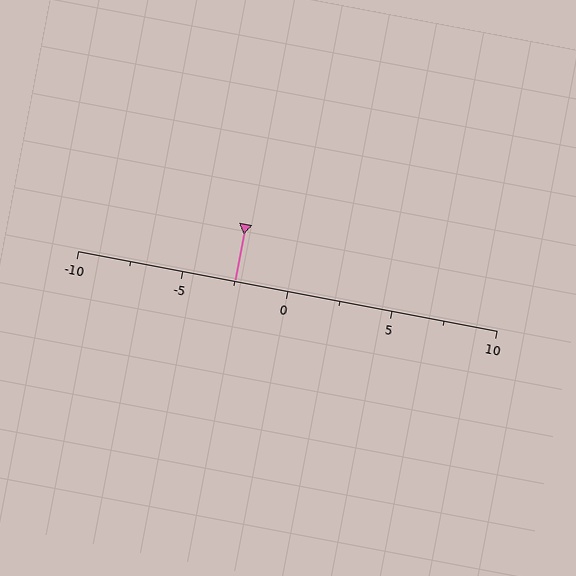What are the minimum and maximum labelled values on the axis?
The axis runs from -10 to 10.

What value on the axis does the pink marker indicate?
The marker indicates approximately -2.5.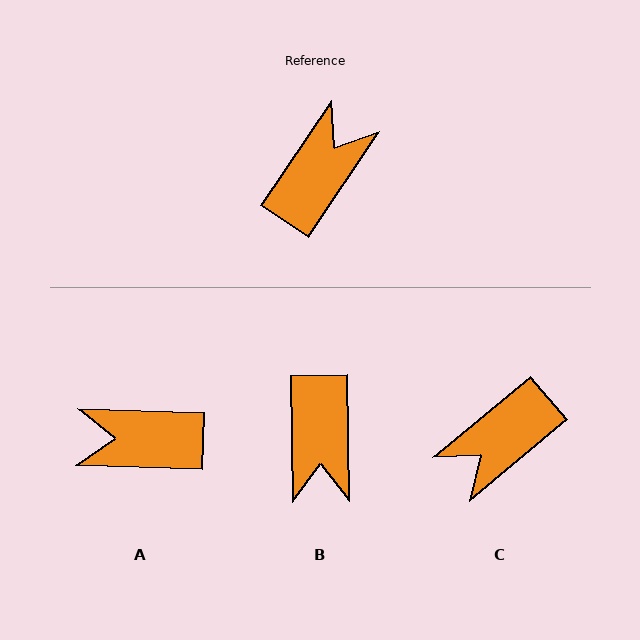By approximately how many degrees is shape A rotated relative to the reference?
Approximately 122 degrees counter-clockwise.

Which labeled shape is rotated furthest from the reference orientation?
C, about 164 degrees away.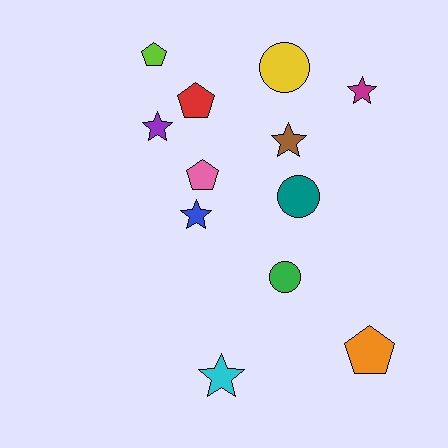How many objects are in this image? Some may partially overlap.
There are 12 objects.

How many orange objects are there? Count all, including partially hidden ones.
There is 1 orange object.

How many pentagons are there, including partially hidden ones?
There are 4 pentagons.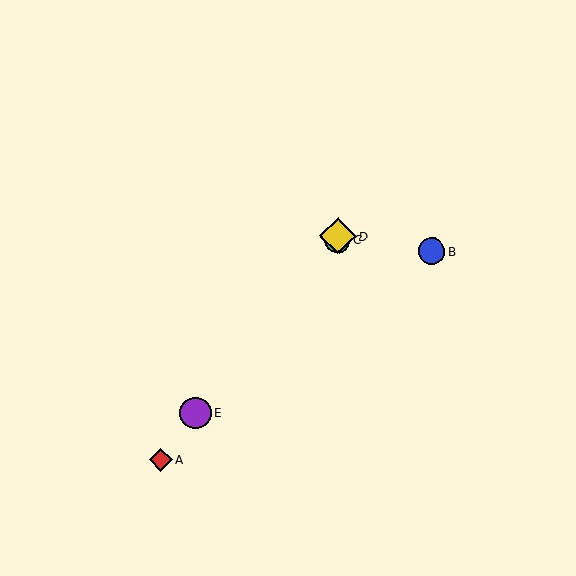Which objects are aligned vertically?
Objects C, D are aligned vertically.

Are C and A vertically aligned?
No, C is at x≈338 and A is at x≈161.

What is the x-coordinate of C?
Object C is at x≈338.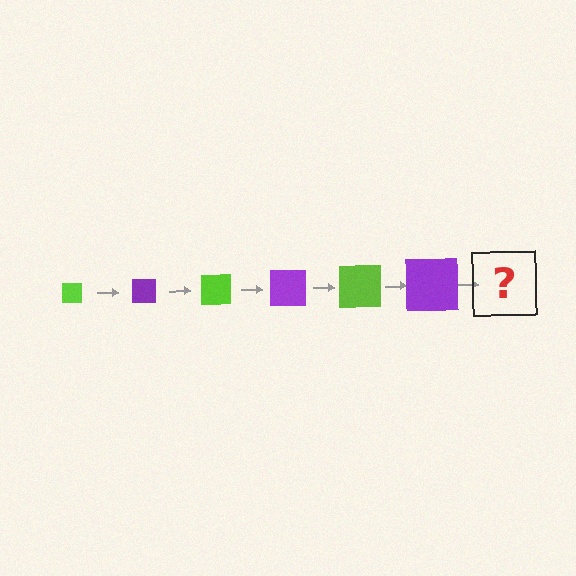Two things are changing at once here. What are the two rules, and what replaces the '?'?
The two rules are that the square grows larger each step and the color cycles through lime and purple. The '?' should be a lime square, larger than the previous one.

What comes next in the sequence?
The next element should be a lime square, larger than the previous one.